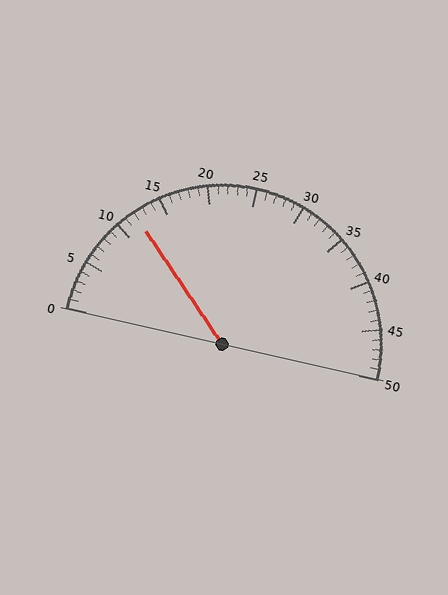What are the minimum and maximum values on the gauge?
The gauge ranges from 0 to 50.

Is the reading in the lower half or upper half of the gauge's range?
The reading is in the lower half of the range (0 to 50).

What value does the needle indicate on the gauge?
The needle indicates approximately 12.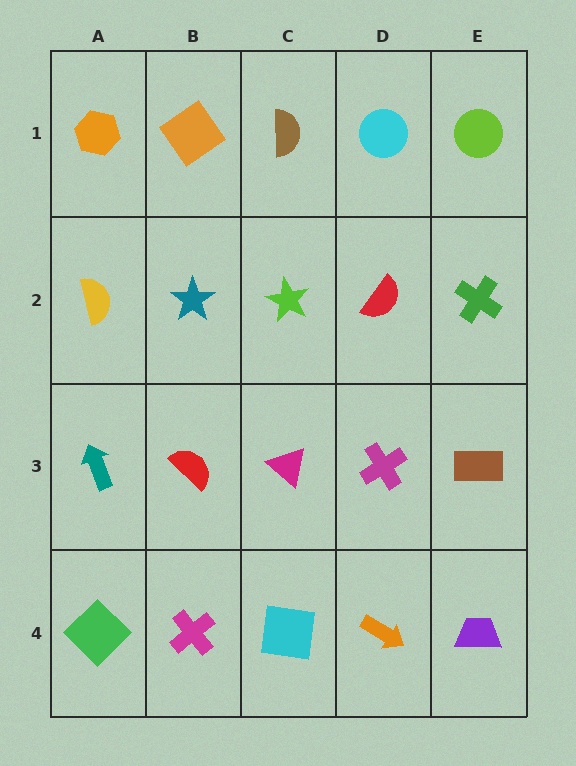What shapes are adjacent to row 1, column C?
A lime star (row 2, column C), an orange diamond (row 1, column B), a cyan circle (row 1, column D).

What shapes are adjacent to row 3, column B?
A teal star (row 2, column B), a magenta cross (row 4, column B), a teal arrow (row 3, column A), a magenta triangle (row 3, column C).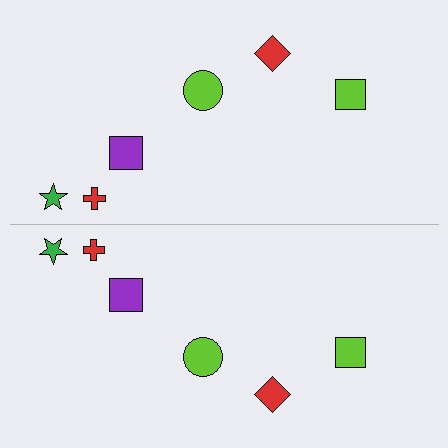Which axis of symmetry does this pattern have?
The pattern has a horizontal axis of symmetry running through the center of the image.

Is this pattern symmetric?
Yes, this pattern has bilateral (reflection) symmetry.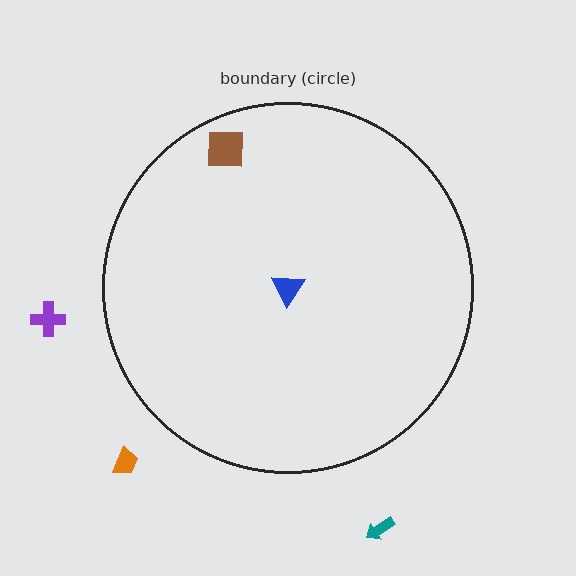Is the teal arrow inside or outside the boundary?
Outside.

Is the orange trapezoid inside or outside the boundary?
Outside.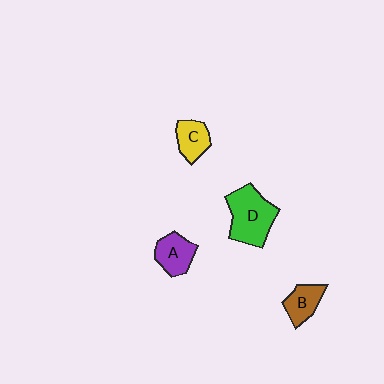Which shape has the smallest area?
Shape C (yellow).